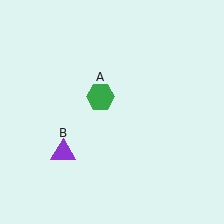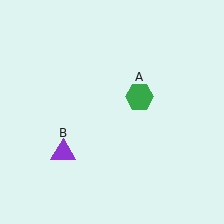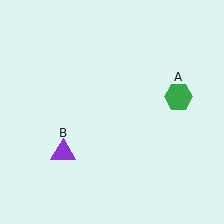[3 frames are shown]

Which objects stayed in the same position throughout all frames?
Purple triangle (object B) remained stationary.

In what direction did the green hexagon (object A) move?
The green hexagon (object A) moved right.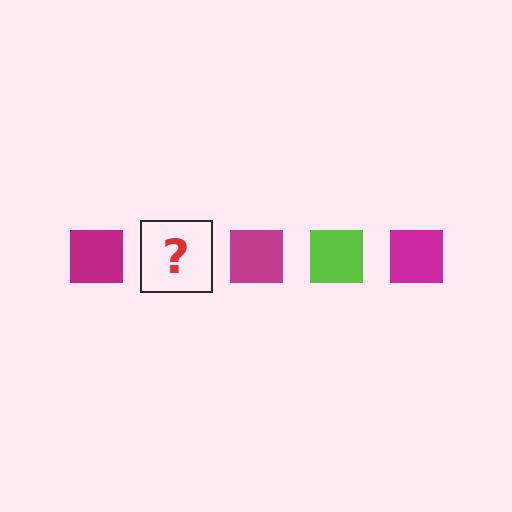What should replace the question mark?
The question mark should be replaced with a lime square.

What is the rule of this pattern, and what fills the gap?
The rule is that the pattern cycles through magenta, lime squares. The gap should be filled with a lime square.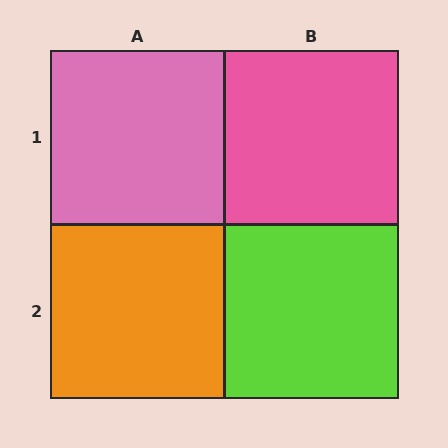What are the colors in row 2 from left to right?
Orange, lime.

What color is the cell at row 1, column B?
Pink.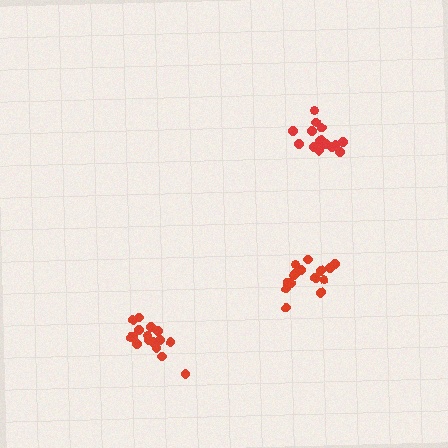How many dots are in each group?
Group 1: 15 dots, Group 2: 16 dots, Group 3: 15 dots (46 total).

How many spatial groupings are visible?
There are 3 spatial groupings.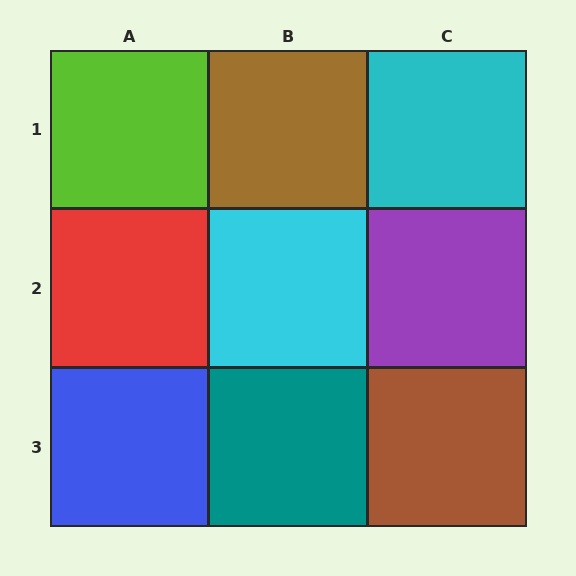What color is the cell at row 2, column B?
Cyan.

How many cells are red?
1 cell is red.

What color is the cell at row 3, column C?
Brown.